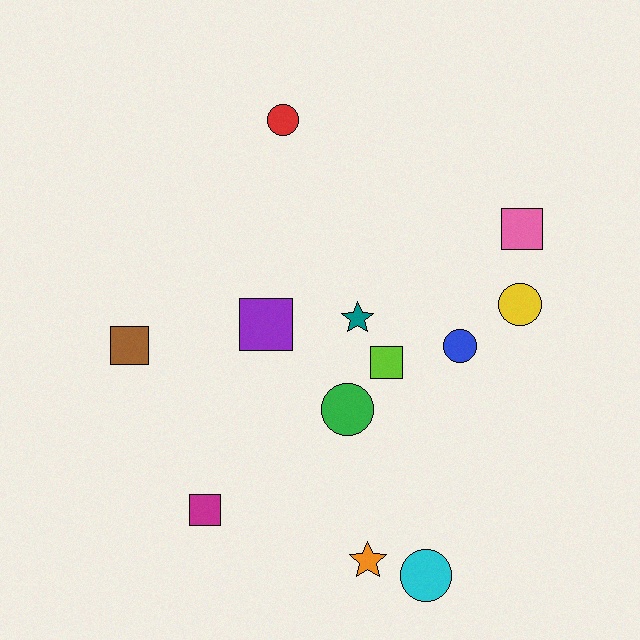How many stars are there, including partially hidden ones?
There are 2 stars.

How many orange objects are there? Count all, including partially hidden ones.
There is 1 orange object.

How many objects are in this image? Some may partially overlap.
There are 12 objects.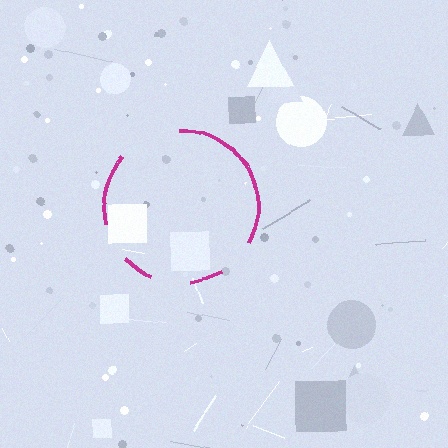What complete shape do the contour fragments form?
The contour fragments form a circle.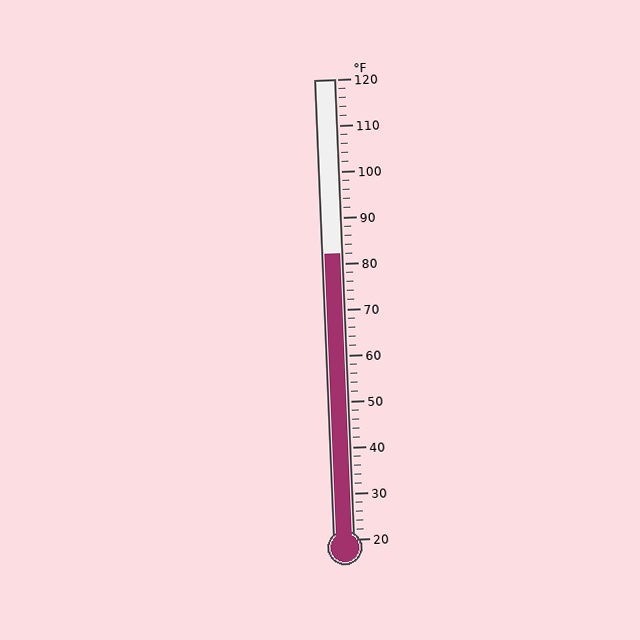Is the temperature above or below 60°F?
The temperature is above 60°F.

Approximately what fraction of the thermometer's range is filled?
The thermometer is filled to approximately 60% of its range.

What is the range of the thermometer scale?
The thermometer scale ranges from 20°F to 120°F.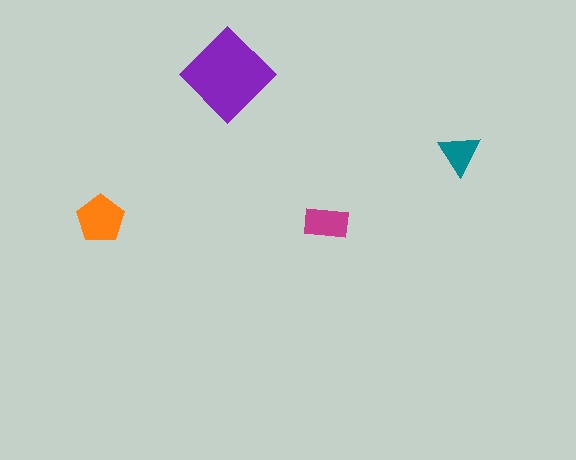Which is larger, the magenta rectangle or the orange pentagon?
The orange pentagon.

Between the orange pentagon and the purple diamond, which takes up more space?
The purple diamond.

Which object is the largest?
The purple diamond.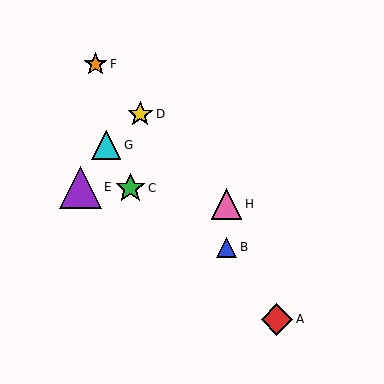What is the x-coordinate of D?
Object D is at x≈140.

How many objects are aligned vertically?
2 objects (B, H) are aligned vertically.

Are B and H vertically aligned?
Yes, both are at x≈227.